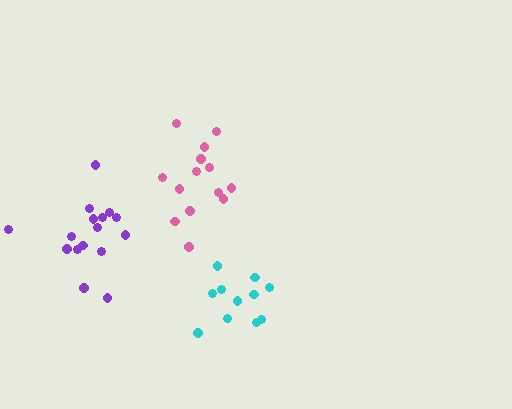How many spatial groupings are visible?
There are 3 spatial groupings.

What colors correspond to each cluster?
The clusters are colored: pink, purple, cyan.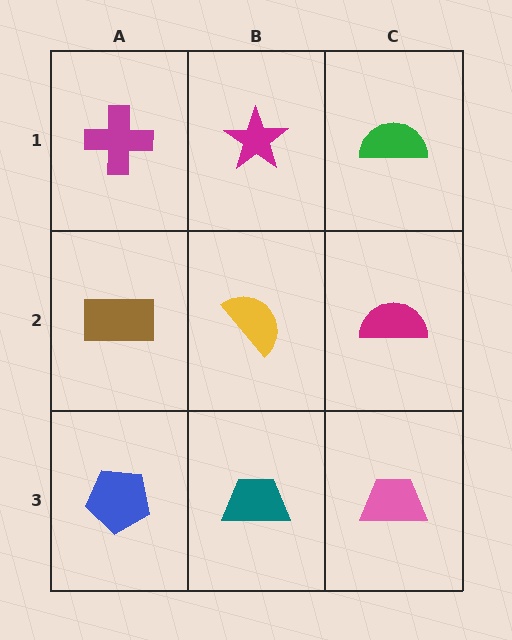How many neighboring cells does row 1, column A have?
2.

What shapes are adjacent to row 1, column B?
A yellow semicircle (row 2, column B), a magenta cross (row 1, column A), a green semicircle (row 1, column C).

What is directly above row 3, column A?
A brown rectangle.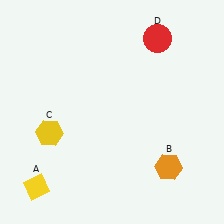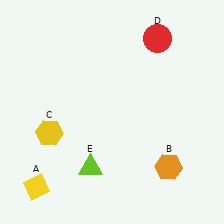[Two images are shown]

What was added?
A lime triangle (E) was added in Image 2.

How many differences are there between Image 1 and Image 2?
There is 1 difference between the two images.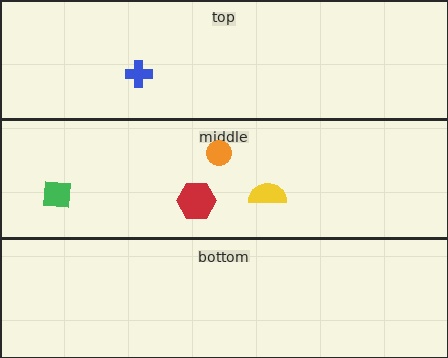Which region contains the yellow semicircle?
The middle region.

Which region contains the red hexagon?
The middle region.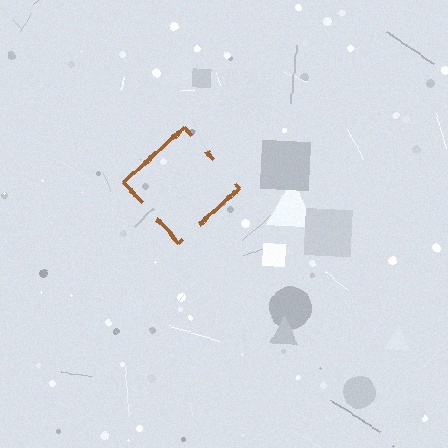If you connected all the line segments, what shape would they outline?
They would outline a diamond.